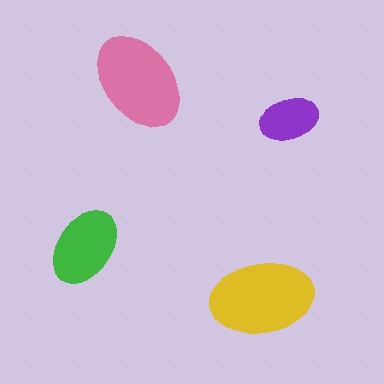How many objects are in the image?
There are 4 objects in the image.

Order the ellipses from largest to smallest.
the yellow one, the pink one, the green one, the purple one.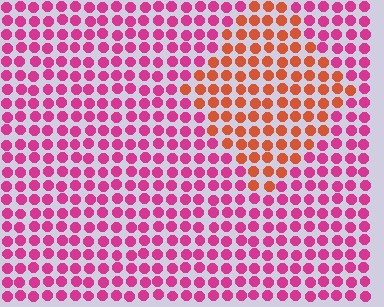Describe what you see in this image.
The image is filled with small magenta elements in a uniform arrangement. A diamond-shaped region is visible where the elements are tinted to a slightly different hue, forming a subtle color boundary.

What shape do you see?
I see a diamond.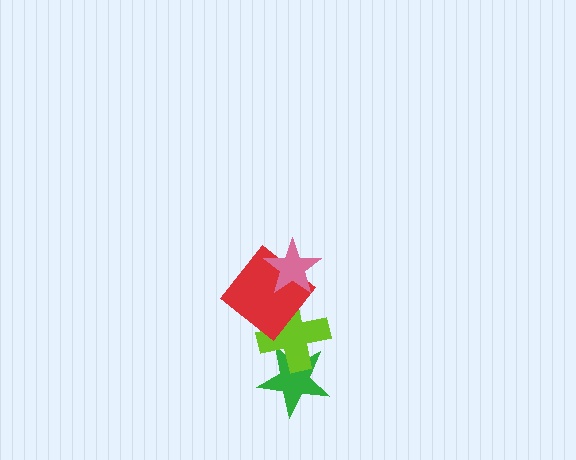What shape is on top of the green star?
The lime cross is on top of the green star.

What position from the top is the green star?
The green star is 4th from the top.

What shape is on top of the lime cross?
The red diamond is on top of the lime cross.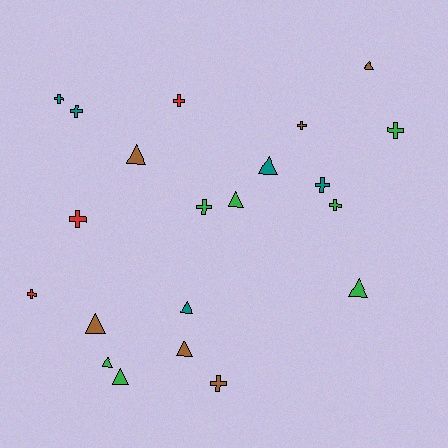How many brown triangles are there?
There are 4 brown triangles.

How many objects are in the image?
There are 21 objects.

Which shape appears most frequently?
Cross, with 11 objects.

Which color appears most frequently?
Green, with 7 objects.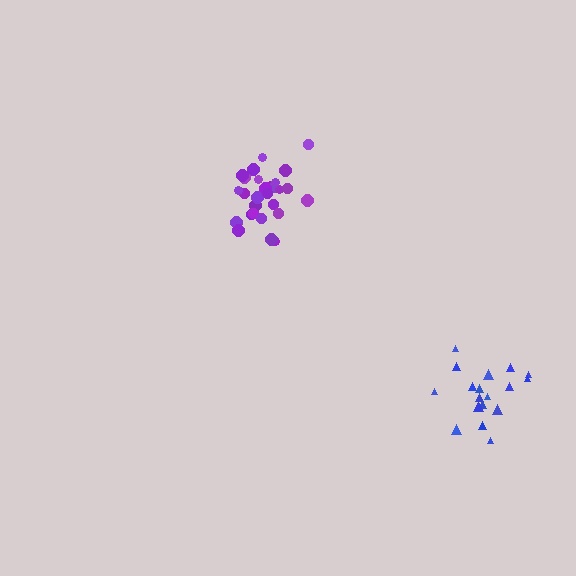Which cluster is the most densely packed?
Purple.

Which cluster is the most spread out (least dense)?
Blue.